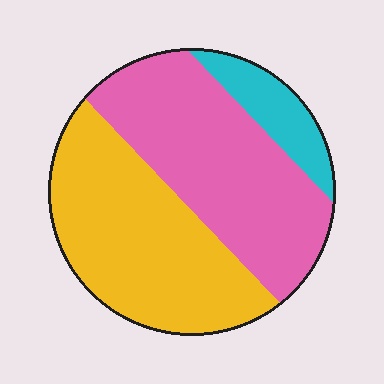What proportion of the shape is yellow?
Yellow covers roughly 45% of the shape.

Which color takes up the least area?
Cyan, at roughly 10%.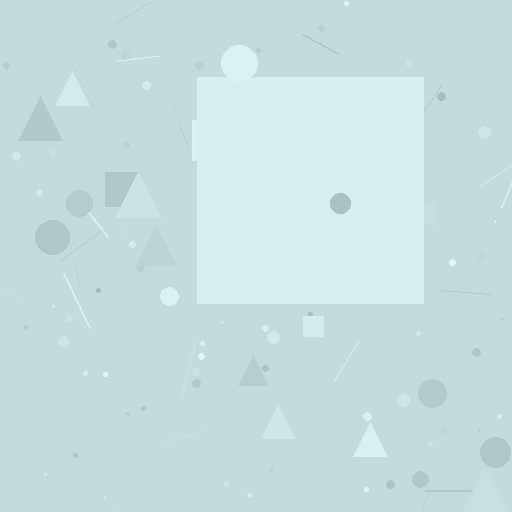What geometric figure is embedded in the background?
A square is embedded in the background.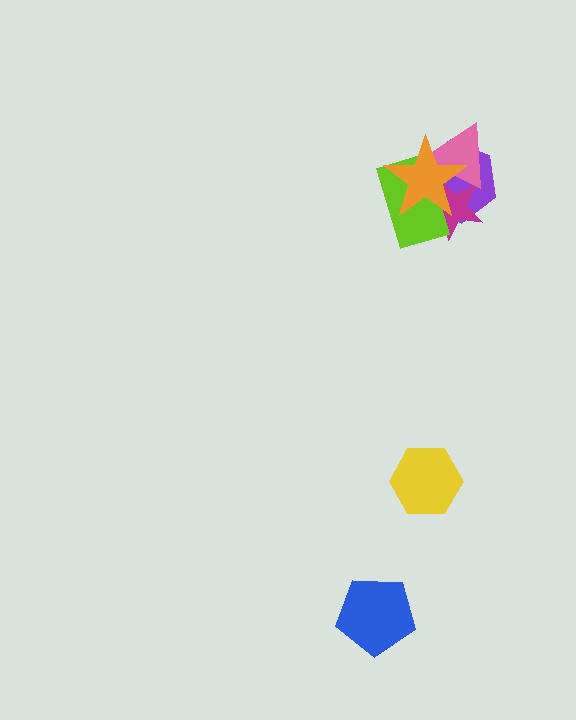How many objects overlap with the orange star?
4 objects overlap with the orange star.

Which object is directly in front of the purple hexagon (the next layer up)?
The magenta star is directly in front of the purple hexagon.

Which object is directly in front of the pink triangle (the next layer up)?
The lime rectangle is directly in front of the pink triangle.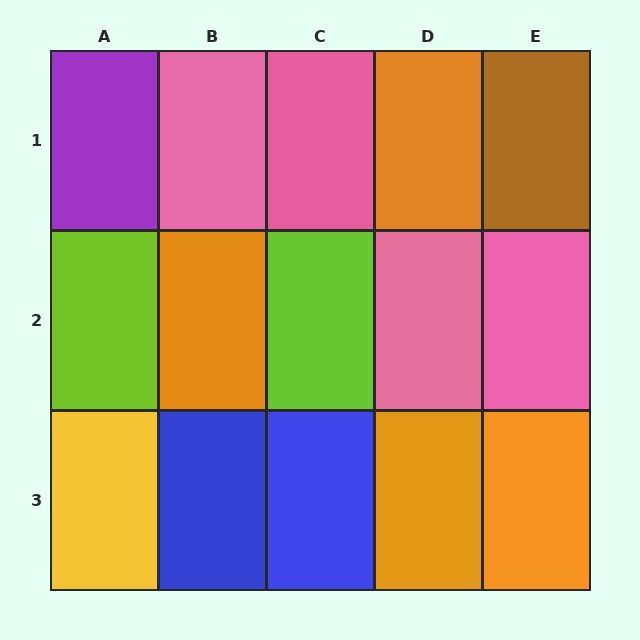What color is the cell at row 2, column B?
Orange.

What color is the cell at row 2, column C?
Lime.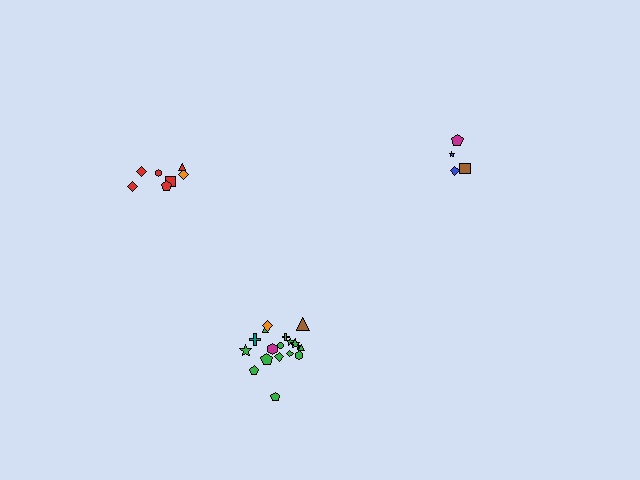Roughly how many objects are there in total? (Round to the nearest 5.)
Roughly 30 objects in total.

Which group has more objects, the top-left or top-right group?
The top-left group.